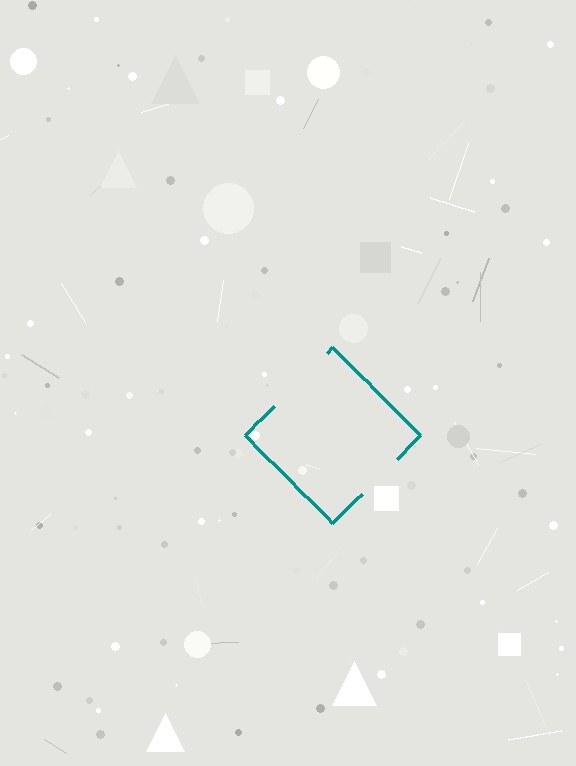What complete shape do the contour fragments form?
The contour fragments form a diamond.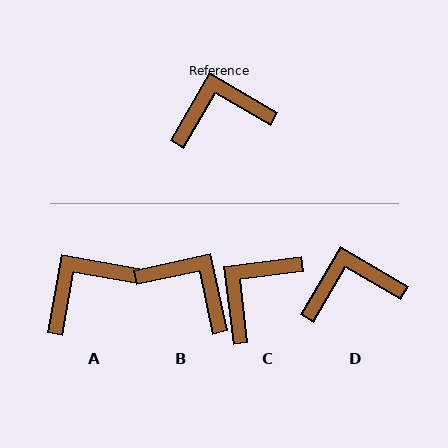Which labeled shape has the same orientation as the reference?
D.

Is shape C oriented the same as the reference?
No, it is off by about 37 degrees.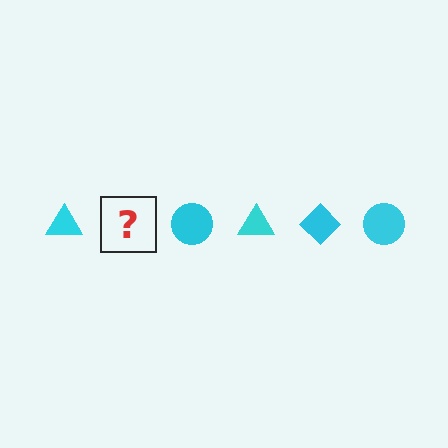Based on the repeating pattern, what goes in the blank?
The blank should be a cyan diamond.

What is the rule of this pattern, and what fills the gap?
The rule is that the pattern cycles through triangle, diamond, circle shapes in cyan. The gap should be filled with a cyan diamond.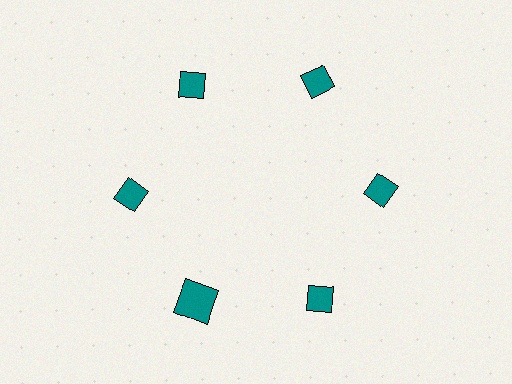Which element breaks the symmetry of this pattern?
The teal square at roughly the 7 o'clock position breaks the symmetry. All other shapes are teal diamonds.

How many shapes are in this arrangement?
There are 6 shapes arranged in a ring pattern.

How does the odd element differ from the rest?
It has a different shape: square instead of diamond.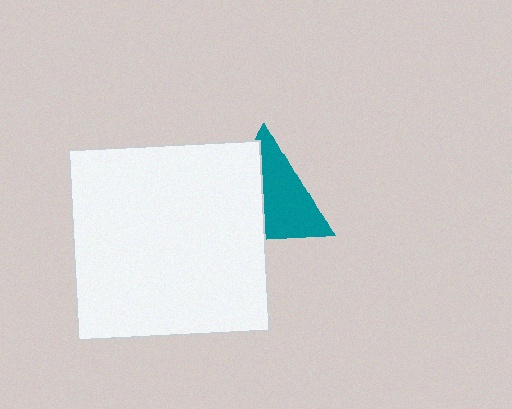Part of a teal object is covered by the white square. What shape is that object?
It is a triangle.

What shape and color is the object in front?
The object in front is a white square.